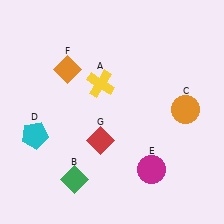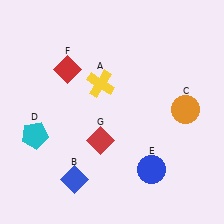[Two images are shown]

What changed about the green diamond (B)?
In Image 1, B is green. In Image 2, it changed to blue.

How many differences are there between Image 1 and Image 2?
There are 3 differences between the two images.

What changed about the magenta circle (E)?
In Image 1, E is magenta. In Image 2, it changed to blue.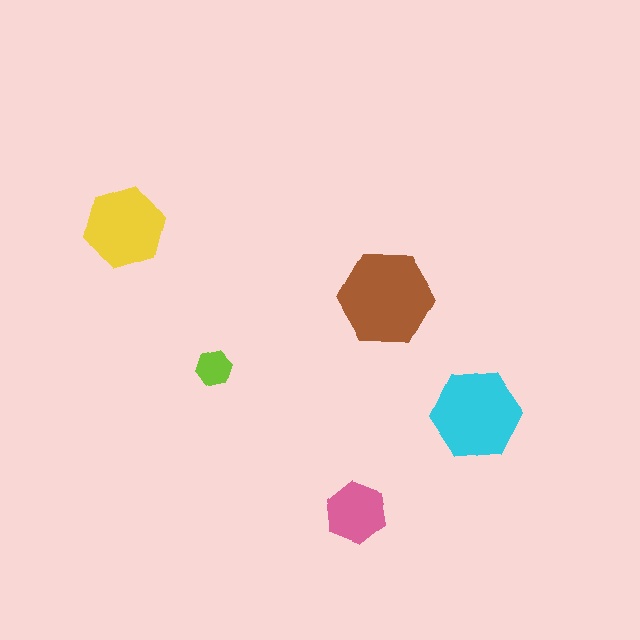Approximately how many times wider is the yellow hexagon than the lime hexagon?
About 2 times wider.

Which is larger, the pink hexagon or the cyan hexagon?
The cyan one.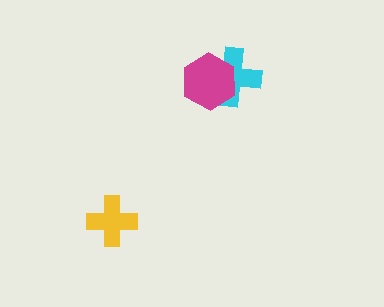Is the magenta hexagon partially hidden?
No, no other shape covers it.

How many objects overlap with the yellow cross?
0 objects overlap with the yellow cross.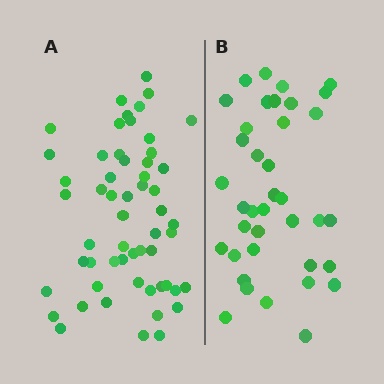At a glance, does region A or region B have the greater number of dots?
Region A (the left region) has more dots.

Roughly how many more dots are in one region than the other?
Region A has approximately 20 more dots than region B.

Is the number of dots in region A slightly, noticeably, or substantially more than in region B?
Region A has substantially more. The ratio is roughly 1.5 to 1.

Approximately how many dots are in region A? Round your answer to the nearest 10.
About 60 dots. (The exact count is 56, which rounds to 60.)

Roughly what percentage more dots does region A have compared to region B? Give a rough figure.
About 45% more.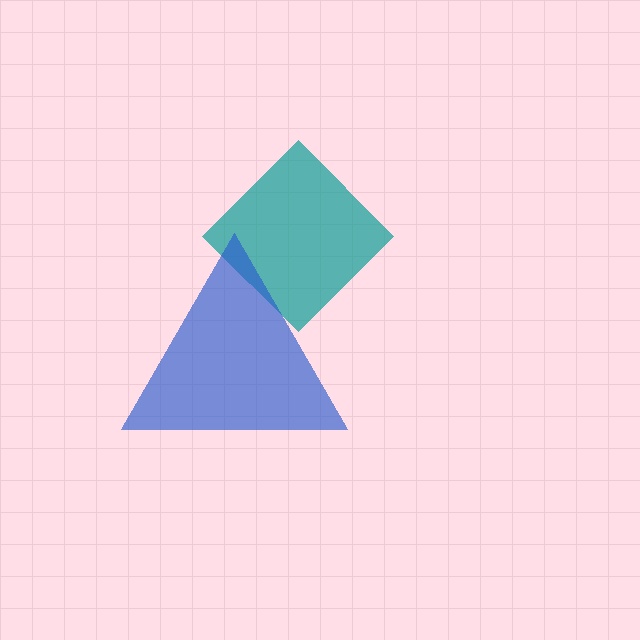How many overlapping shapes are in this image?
There are 2 overlapping shapes in the image.